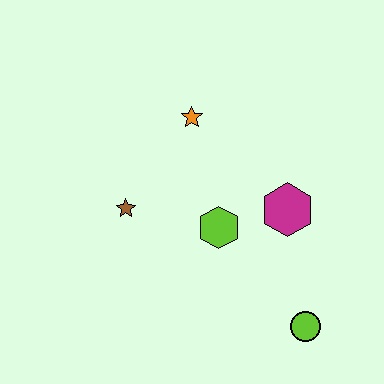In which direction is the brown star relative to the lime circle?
The brown star is to the left of the lime circle.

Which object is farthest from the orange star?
The lime circle is farthest from the orange star.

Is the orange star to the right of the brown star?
Yes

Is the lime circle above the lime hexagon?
No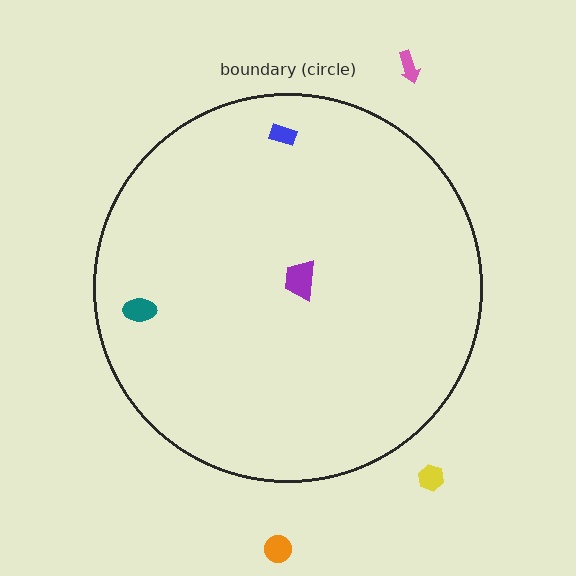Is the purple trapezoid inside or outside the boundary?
Inside.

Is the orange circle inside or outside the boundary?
Outside.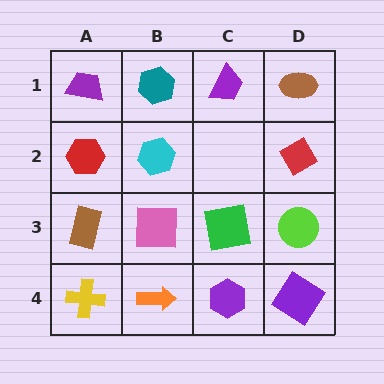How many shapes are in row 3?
4 shapes.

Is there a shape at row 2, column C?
No, that cell is empty.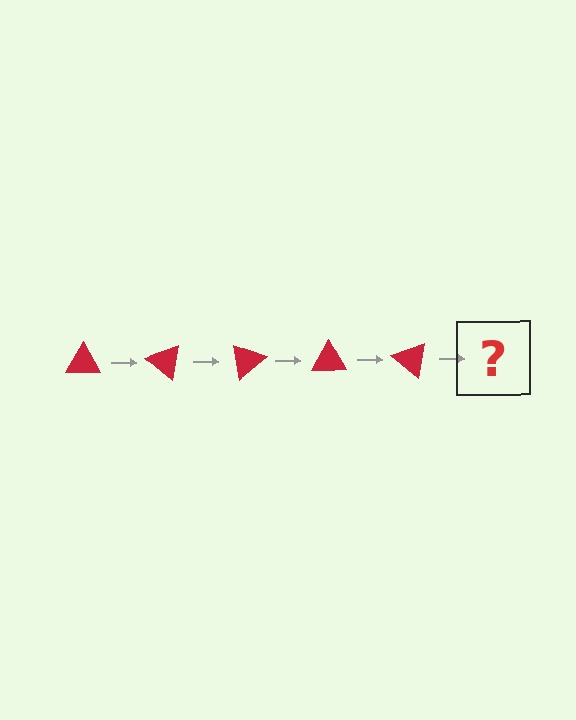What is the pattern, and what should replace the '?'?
The pattern is that the triangle rotates 40 degrees each step. The '?' should be a red triangle rotated 200 degrees.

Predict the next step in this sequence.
The next step is a red triangle rotated 200 degrees.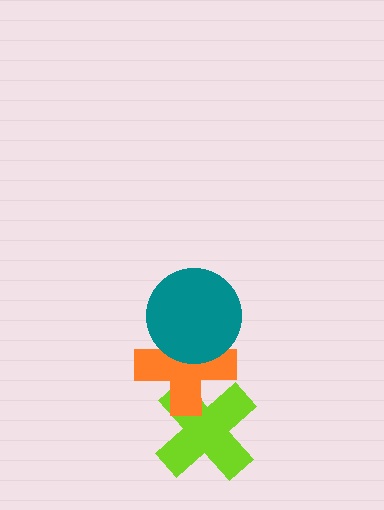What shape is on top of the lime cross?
The orange cross is on top of the lime cross.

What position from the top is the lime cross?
The lime cross is 3rd from the top.